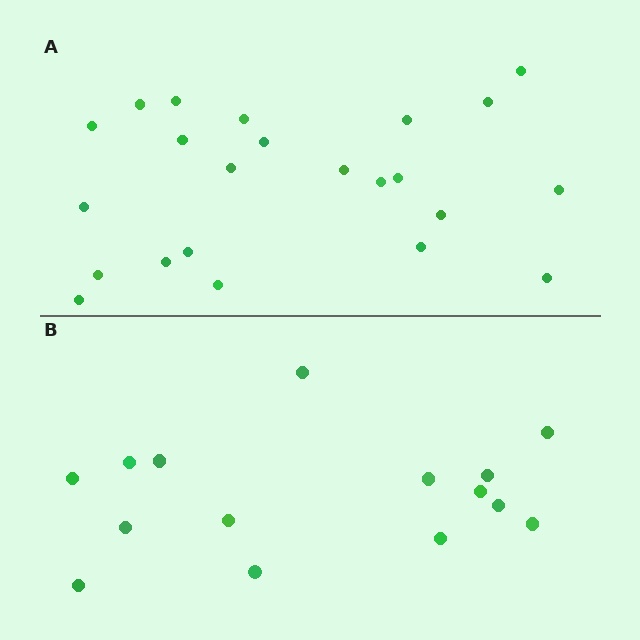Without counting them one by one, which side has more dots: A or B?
Region A (the top region) has more dots.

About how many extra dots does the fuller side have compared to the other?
Region A has roughly 8 or so more dots than region B.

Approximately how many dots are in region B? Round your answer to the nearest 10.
About 20 dots. (The exact count is 15, which rounds to 20.)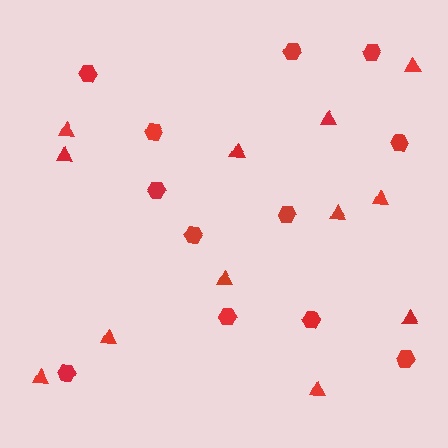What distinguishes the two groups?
There are 2 groups: one group of hexagons (12) and one group of triangles (12).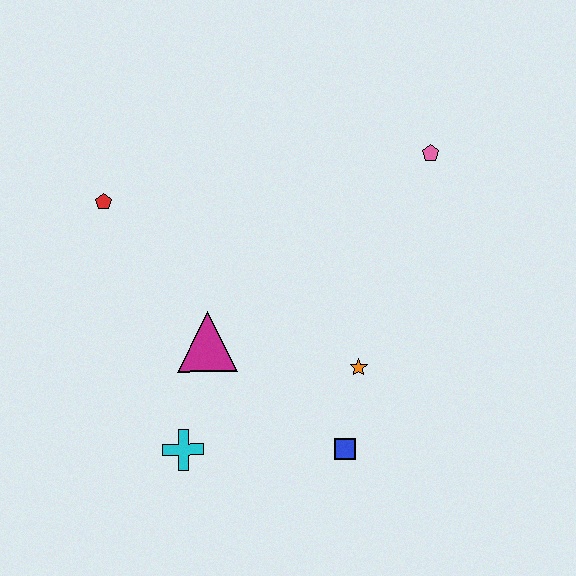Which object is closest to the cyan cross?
The magenta triangle is closest to the cyan cross.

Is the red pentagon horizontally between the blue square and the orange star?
No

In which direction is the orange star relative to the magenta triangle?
The orange star is to the right of the magenta triangle.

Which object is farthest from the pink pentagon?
The cyan cross is farthest from the pink pentagon.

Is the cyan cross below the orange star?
Yes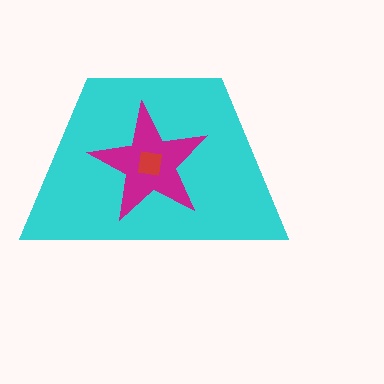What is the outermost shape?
The cyan trapezoid.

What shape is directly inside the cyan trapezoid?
The magenta star.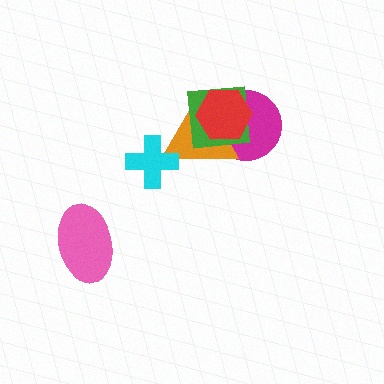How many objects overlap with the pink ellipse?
0 objects overlap with the pink ellipse.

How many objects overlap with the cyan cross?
1 object overlaps with the cyan cross.